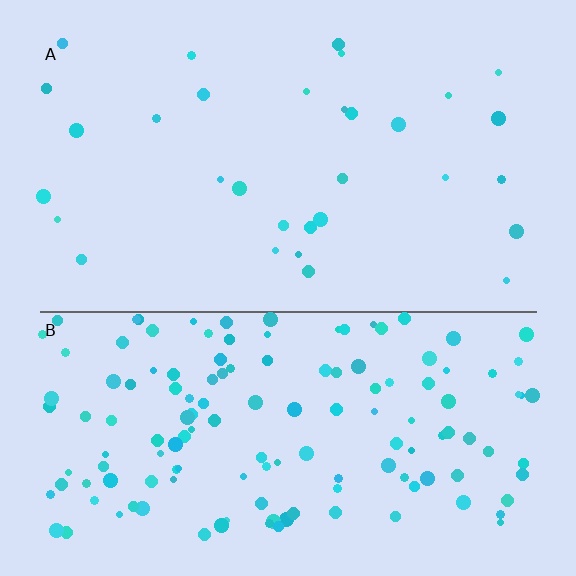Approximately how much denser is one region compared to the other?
Approximately 4.5× — region B over region A.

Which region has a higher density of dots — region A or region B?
B (the bottom).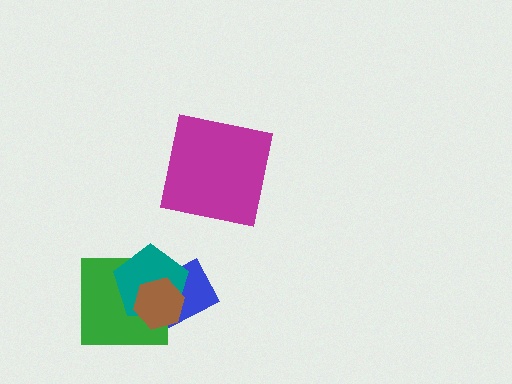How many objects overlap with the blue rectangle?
3 objects overlap with the blue rectangle.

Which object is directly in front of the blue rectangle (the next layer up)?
The green square is directly in front of the blue rectangle.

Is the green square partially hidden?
Yes, it is partially covered by another shape.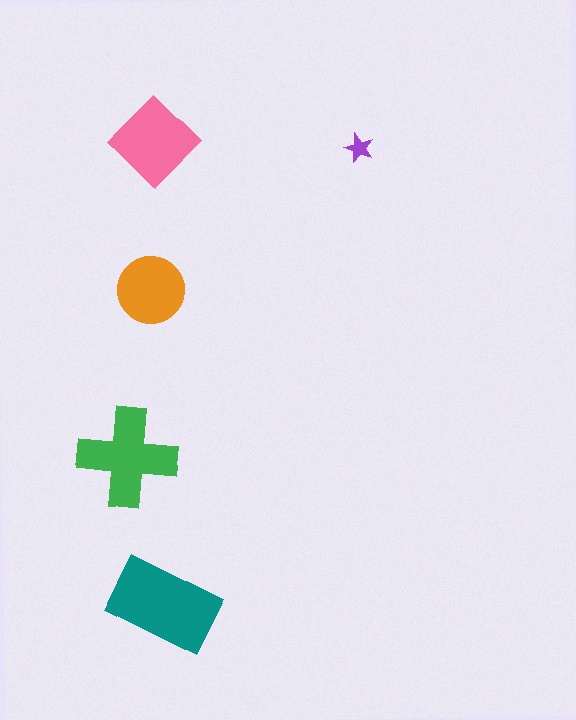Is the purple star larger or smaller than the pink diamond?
Smaller.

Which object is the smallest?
The purple star.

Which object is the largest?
The teal rectangle.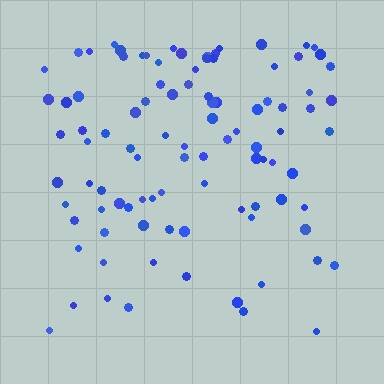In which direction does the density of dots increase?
From bottom to top, with the top side densest.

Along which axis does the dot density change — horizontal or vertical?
Vertical.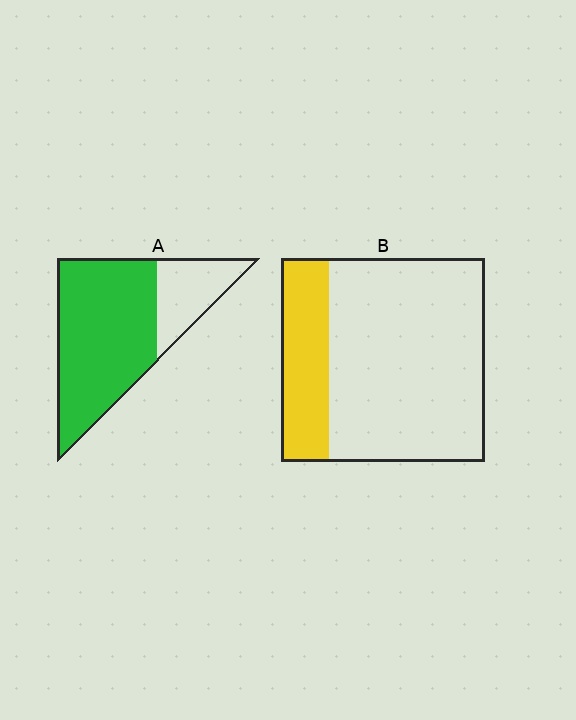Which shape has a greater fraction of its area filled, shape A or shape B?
Shape A.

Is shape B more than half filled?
No.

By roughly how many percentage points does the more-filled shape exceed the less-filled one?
By roughly 50 percentage points (A over B).